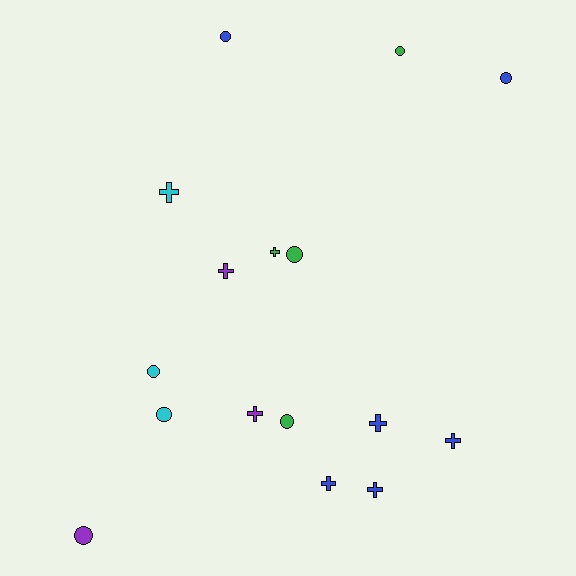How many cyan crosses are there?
There is 1 cyan cross.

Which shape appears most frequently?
Circle, with 8 objects.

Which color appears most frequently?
Blue, with 6 objects.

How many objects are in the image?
There are 16 objects.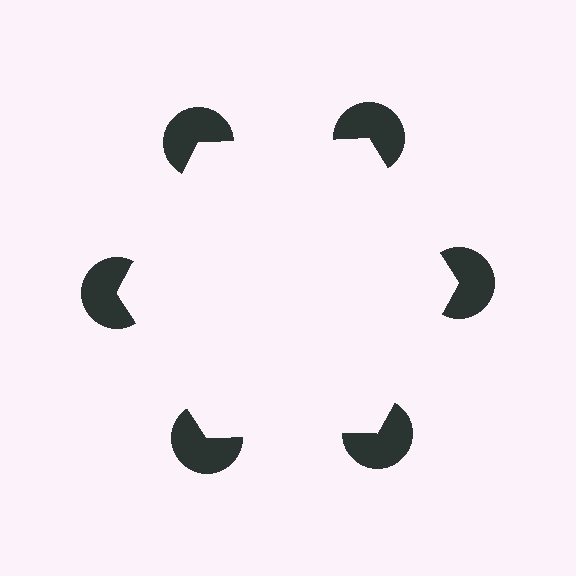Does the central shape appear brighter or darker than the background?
It typically appears slightly brighter than the background, even though no actual brightness change is drawn.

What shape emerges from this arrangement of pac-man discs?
An illusory hexagon — its edges are inferred from the aligned wedge cuts in the pac-man discs, not physically drawn.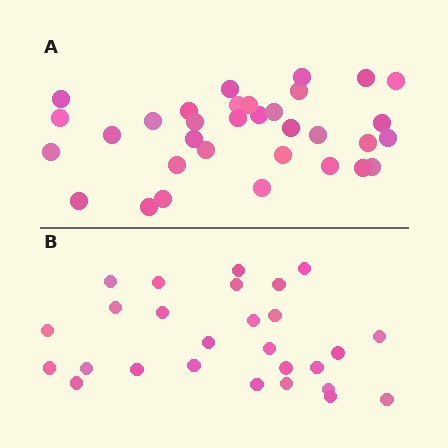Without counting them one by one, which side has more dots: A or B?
Region A (the top region) has more dots.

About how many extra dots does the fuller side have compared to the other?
Region A has about 6 more dots than region B.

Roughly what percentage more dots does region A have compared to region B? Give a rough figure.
About 20% more.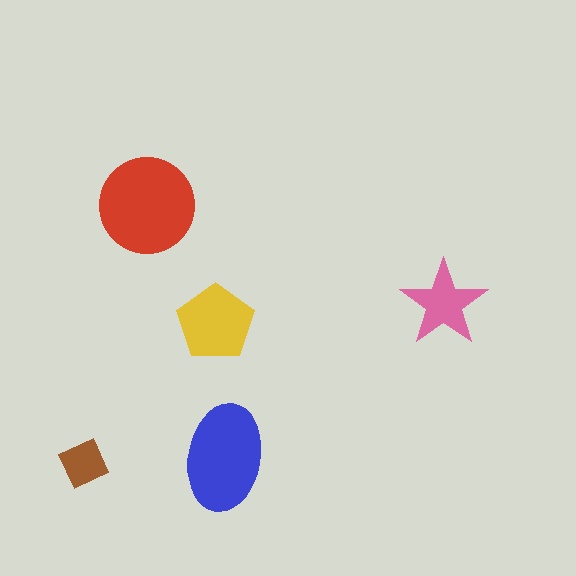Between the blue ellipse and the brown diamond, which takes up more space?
The blue ellipse.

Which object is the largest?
The red circle.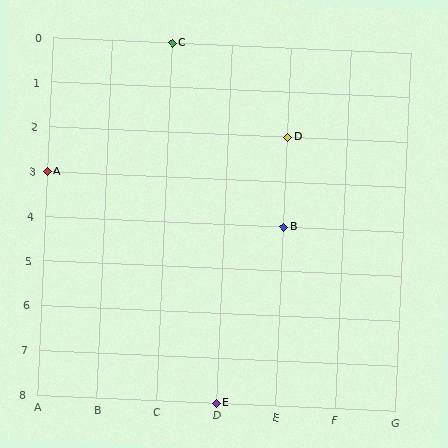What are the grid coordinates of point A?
Point A is at grid coordinates (A, 3).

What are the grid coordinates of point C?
Point C is at grid coordinates (C, 0).